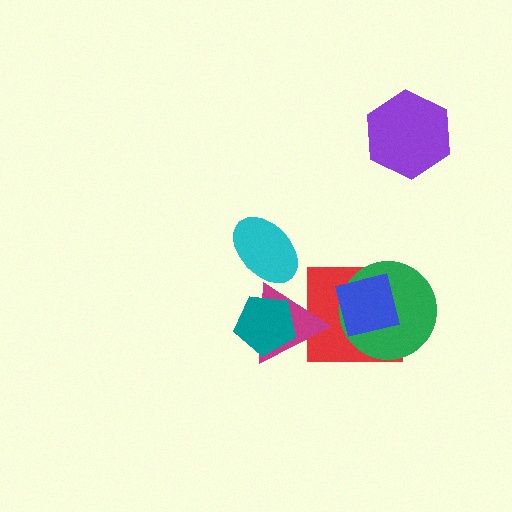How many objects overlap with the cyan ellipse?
1 object overlaps with the cyan ellipse.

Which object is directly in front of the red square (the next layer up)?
The green circle is directly in front of the red square.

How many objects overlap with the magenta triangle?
3 objects overlap with the magenta triangle.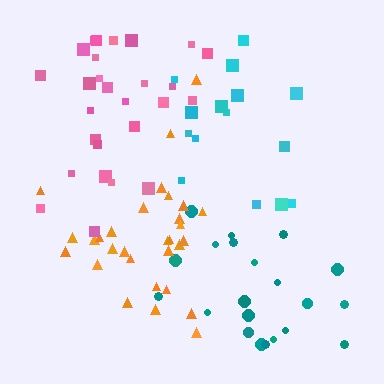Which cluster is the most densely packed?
Orange.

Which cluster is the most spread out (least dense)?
Cyan.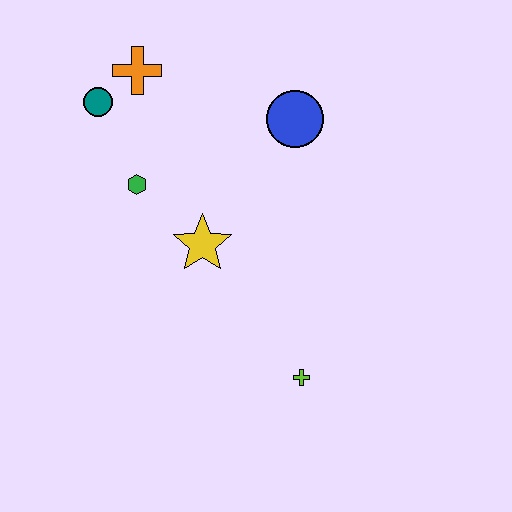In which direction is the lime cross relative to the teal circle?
The lime cross is below the teal circle.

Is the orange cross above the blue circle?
Yes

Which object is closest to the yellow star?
The green hexagon is closest to the yellow star.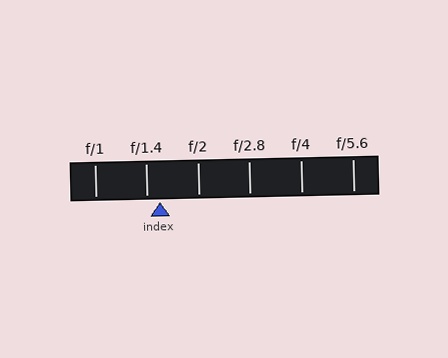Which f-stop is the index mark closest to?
The index mark is closest to f/1.4.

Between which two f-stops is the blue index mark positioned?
The index mark is between f/1.4 and f/2.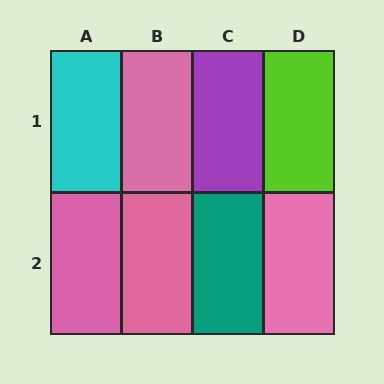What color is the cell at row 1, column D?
Lime.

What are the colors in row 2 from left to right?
Pink, pink, teal, pink.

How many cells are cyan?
1 cell is cyan.